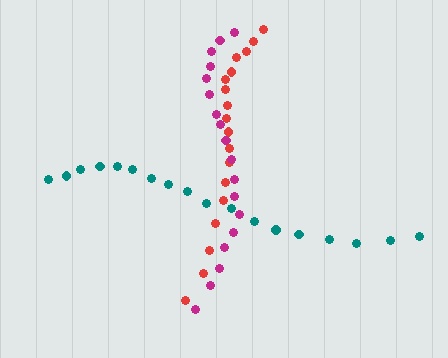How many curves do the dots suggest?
There are 3 distinct paths.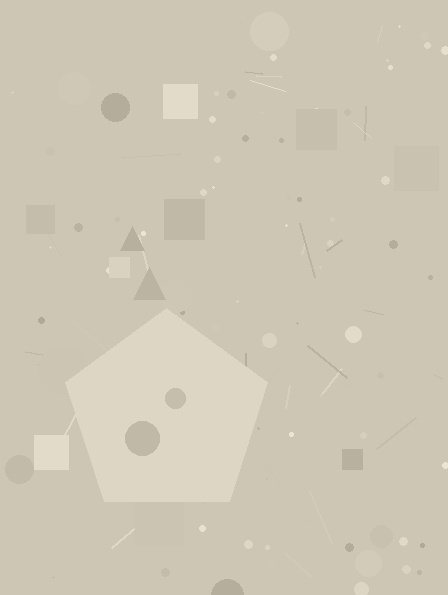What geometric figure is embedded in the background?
A pentagon is embedded in the background.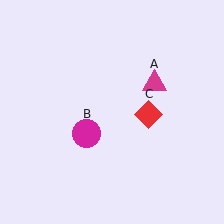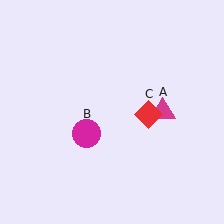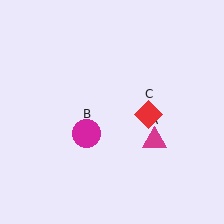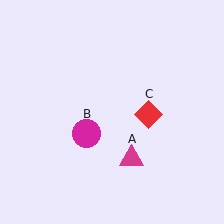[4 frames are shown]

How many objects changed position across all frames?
1 object changed position: magenta triangle (object A).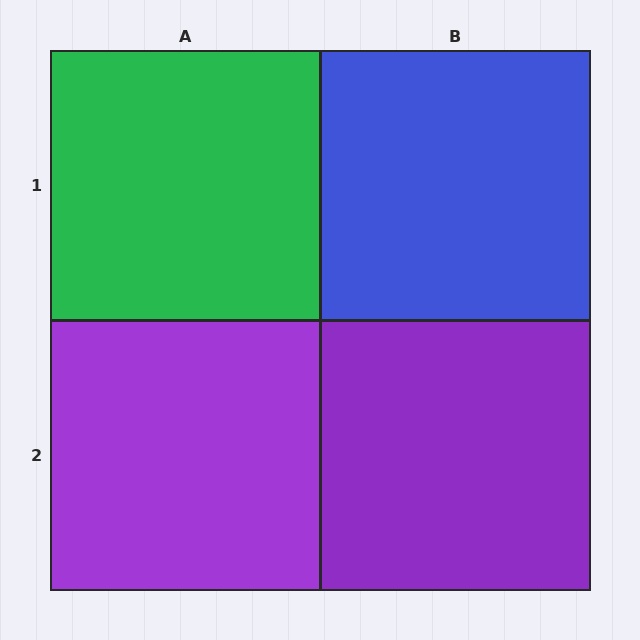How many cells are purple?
2 cells are purple.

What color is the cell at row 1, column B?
Blue.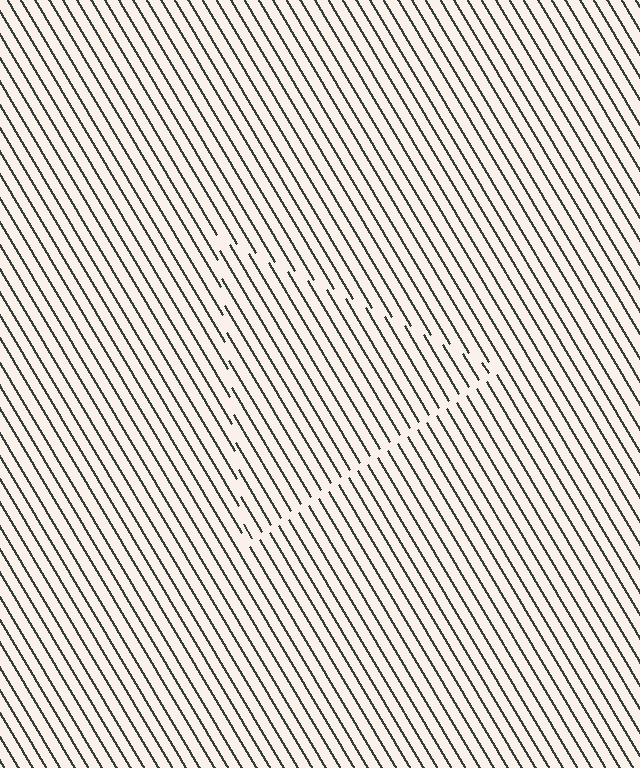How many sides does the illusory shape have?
3 sides — the line-ends trace a triangle.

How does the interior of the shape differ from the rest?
The interior of the shape contains the same grating, shifted by half a period — the contour is defined by the phase discontinuity where line-ends from the inner and outer gratings abut.